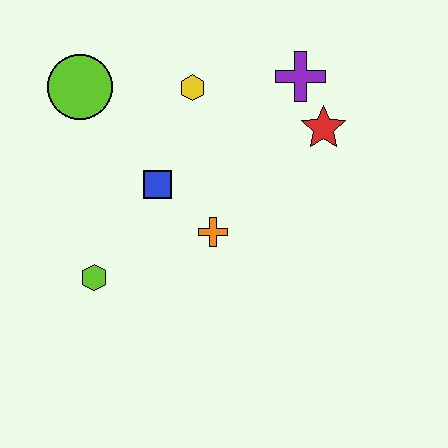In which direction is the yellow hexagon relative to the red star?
The yellow hexagon is to the left of the red star.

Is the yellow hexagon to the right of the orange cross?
No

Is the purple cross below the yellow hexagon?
No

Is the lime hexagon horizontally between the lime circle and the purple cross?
Yes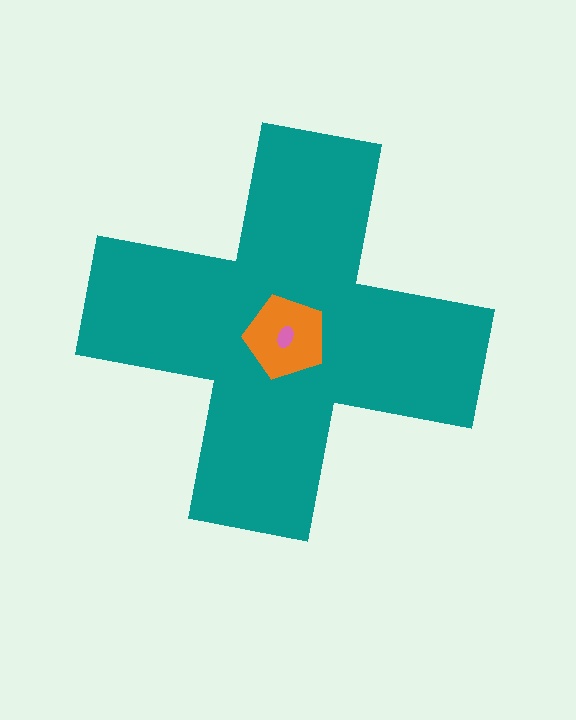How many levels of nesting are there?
3.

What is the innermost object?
The pink ellipse.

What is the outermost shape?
The teal cross.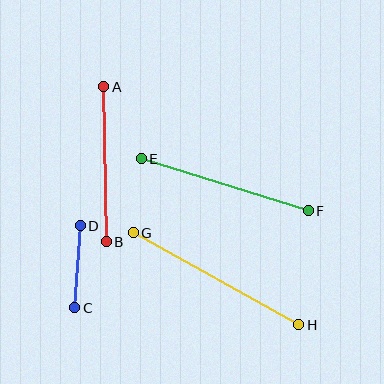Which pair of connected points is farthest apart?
Points G and H are farthest apart.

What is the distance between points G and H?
The distance is approximately 189 pixels.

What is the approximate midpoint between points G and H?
The midpoint is at approximately (216, 279) pixels.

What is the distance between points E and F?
The distance is approximately 175 pixels.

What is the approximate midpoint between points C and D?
The midpoint is at approximately (78, 267) pixels.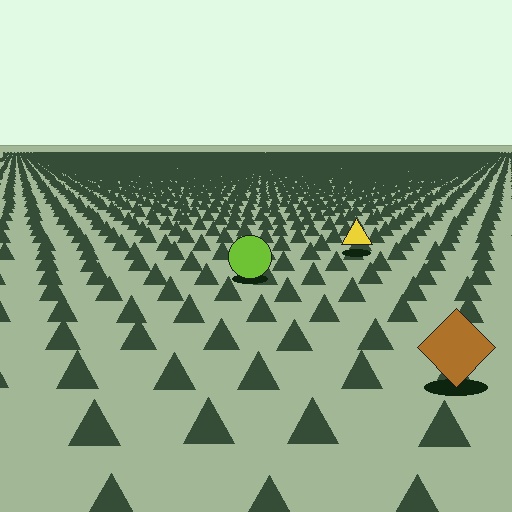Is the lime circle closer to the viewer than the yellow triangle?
Yes. The lime circle is closer — you can tell from the texture gradient: the ground texture is coarser near it.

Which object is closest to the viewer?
The brown diamond is closest. The texture marks near it are larger and more spread out.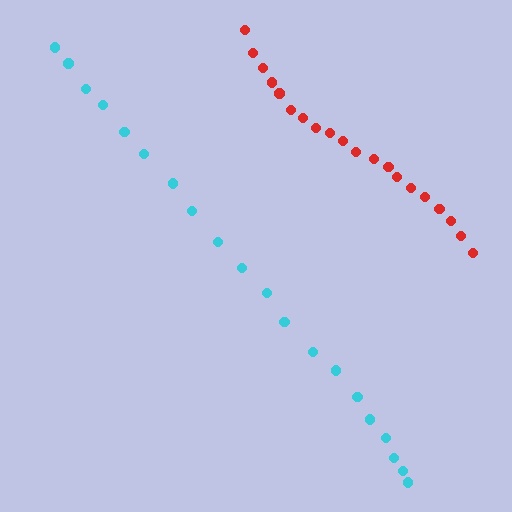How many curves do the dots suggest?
There are 2 distinct paths.